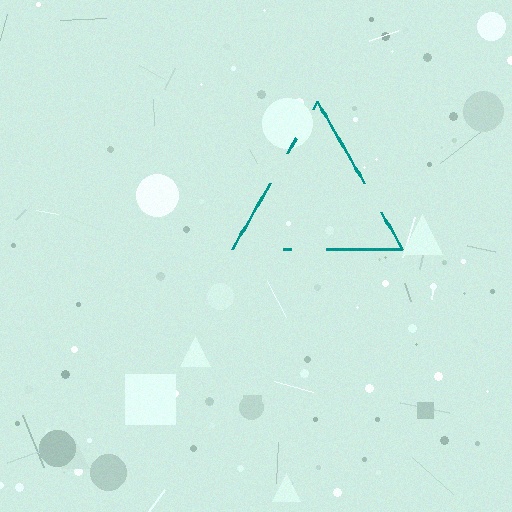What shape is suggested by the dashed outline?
The dashed outline suggests a triangle.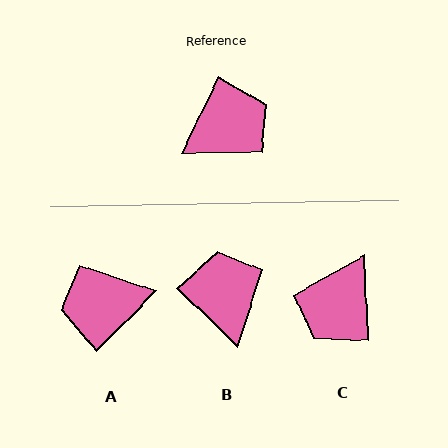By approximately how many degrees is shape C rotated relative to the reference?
Approximately 151 degrees clockwise.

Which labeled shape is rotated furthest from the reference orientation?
A, about 162 degrees away.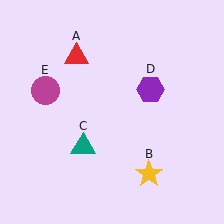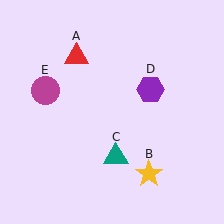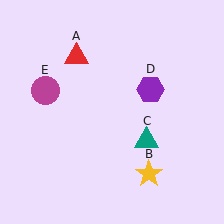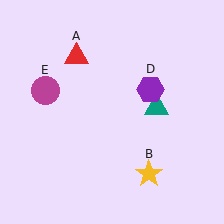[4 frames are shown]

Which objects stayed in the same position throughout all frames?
Red triangle (object A) and yellow star (object B) and purple hexagon (object D) and magenta circle (object E) remained stationary.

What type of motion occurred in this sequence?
The teal triangle (object C) rotated counterclockwise around the center of the scene.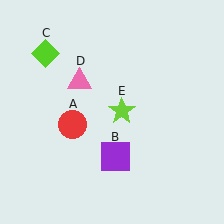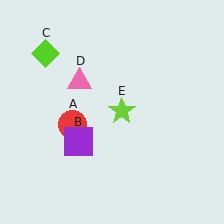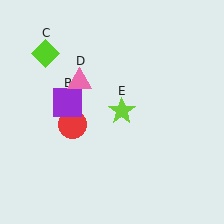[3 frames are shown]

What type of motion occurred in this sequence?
The purple square (object B) rotated clockwise around the center of the scene.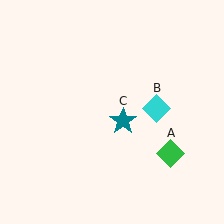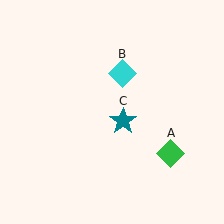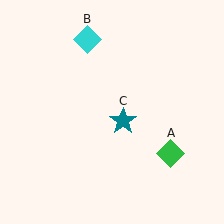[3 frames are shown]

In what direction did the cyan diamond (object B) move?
The cyan diamond (object B) moved up and to the left.